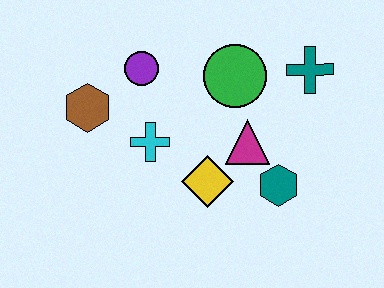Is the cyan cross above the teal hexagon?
Yes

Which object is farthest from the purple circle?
The teal hexagon is farthest from the purple circle.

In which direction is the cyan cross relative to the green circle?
The cyan cross is to the left of the green circle.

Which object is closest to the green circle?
The magenta triangle is closest to the green circle.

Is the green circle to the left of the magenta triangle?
Yes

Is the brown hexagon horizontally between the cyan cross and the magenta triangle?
No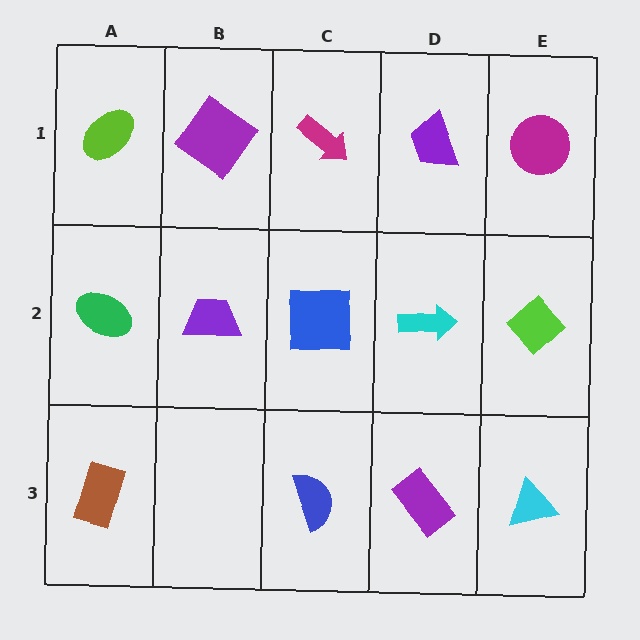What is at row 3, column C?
A blue semicircle.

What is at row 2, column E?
A lime diamond.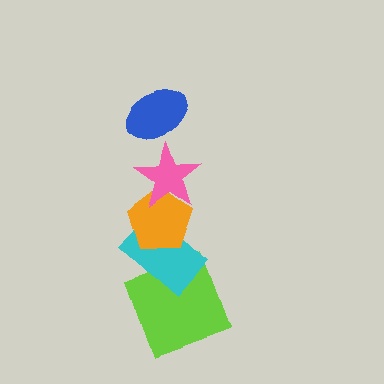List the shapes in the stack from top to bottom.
From top to bottom: the blue ellipse, the pink star, the orange pentagon, the cyan rectangle, the lime square.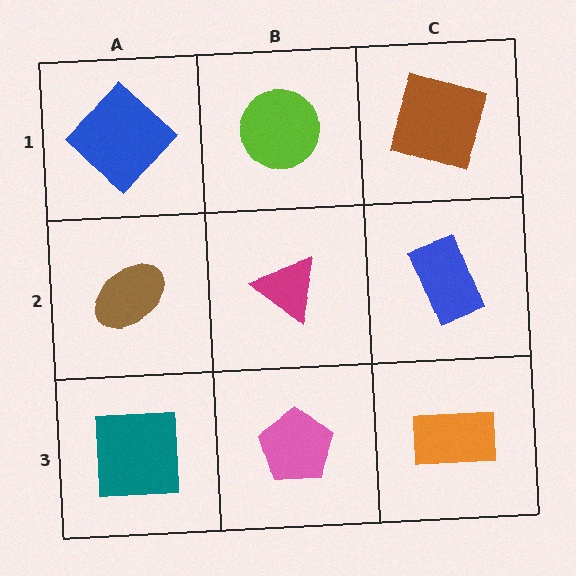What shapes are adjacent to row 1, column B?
A magenta triangle (row 2, column B), a blue diamond (row 1, column A), a brown square (row 1, column C).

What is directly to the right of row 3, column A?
A pink pentagon.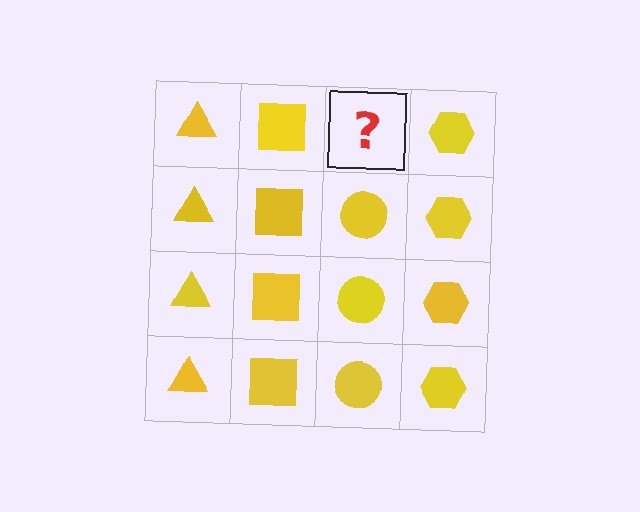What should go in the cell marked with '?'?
The missing cell should contain a yellow circle.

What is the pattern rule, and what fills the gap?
The rule is that each column has a consistent shape. The gap should be filled with a yellow circle.